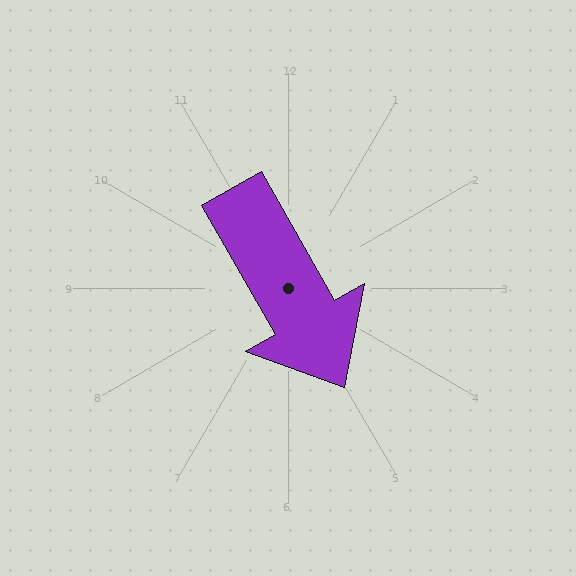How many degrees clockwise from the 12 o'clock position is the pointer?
Approximately 150 degrees.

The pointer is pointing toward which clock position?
Roughly 5 o'clock.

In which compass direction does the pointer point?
Southeast.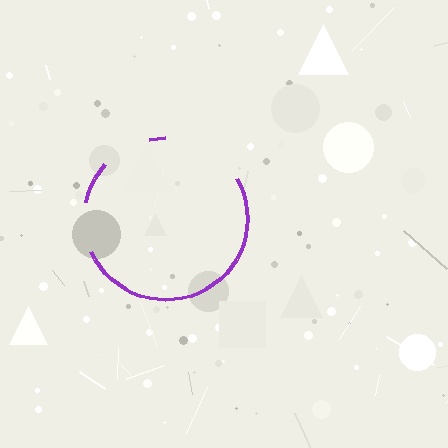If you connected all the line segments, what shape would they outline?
They would outline a circle.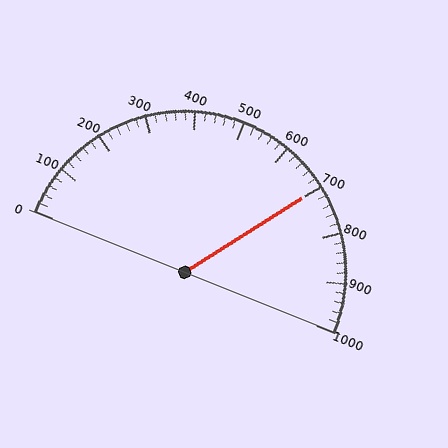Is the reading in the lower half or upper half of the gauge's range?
The reading is in the upper half of the range (0 to 1000).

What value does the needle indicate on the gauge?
The needle indicates approximately 700.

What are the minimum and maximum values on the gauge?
The gauge ranges from 0 to 1000.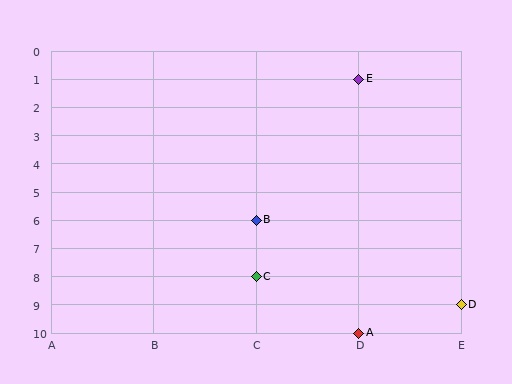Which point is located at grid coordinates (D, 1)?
Point E is at (D, 1).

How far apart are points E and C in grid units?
Points E and C are 1 column and 7 rows apart (about 7.1 grid units diagonally).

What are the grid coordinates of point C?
Point C is at grid coordinates (C, 8).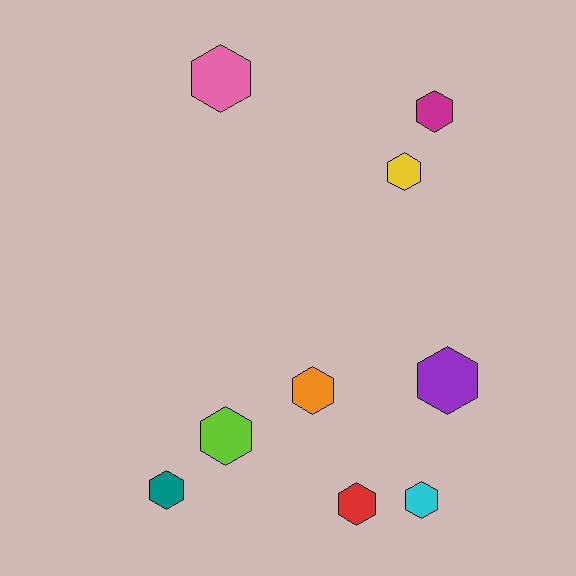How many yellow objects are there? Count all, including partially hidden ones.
There is 1 yellow object.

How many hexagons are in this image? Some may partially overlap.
There are 9 hexagons.